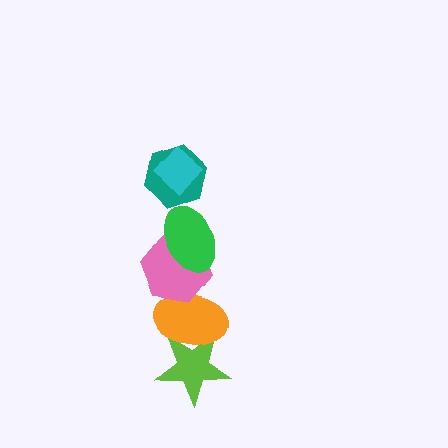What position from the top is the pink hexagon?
The pink hexagon is 4th from the top.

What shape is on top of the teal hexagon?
The cyan diamond is on top of the teal hexagon.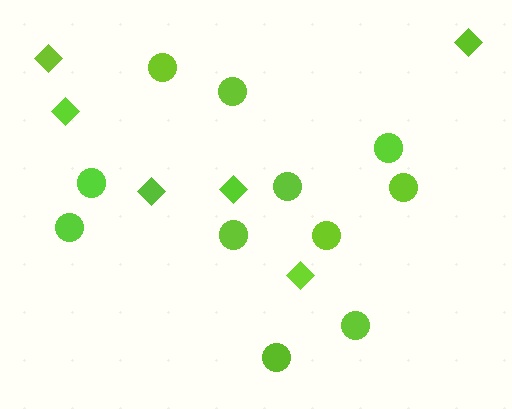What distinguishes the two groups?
There are 2 groups: one group of diamonds (6) and one group of circles (11).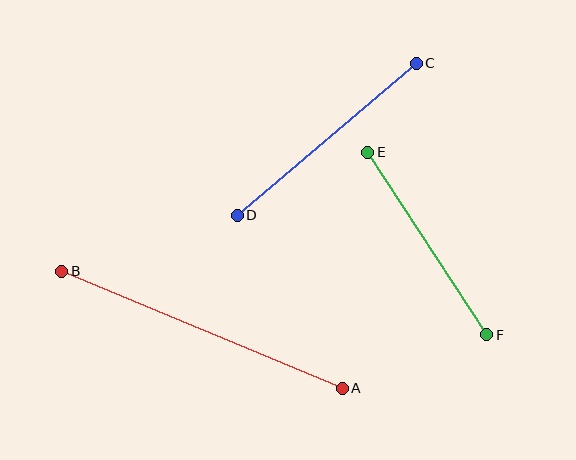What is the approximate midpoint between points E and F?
The midpoint is at approximately (427, 243) pixels.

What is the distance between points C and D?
The distance is approximately 235 pixels.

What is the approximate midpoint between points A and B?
The midpoint is at approximately (202, 330) pixels.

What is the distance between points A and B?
The distance is approximately 304 pixels.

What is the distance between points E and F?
The distance is approximately 218 pixels.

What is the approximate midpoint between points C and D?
The midpoint is at approximately (327, 139) pixels.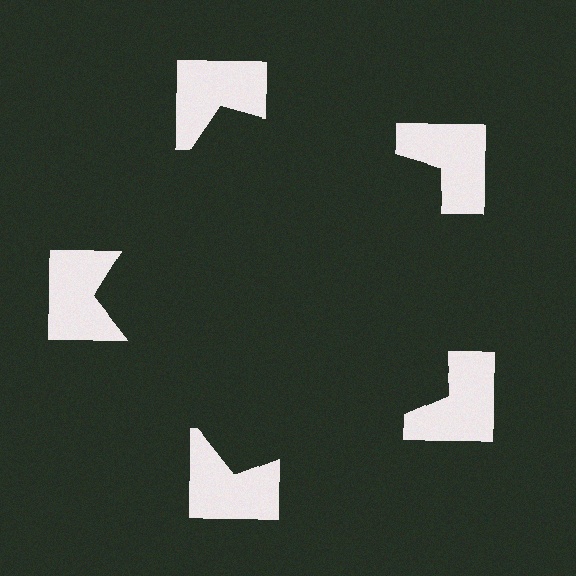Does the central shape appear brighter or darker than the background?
It typically appears slightly darker than the background, even though no actual brightness change is drawn.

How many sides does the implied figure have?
5 sides.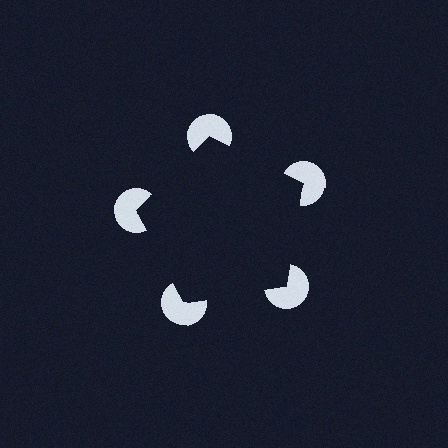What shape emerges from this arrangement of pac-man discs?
An illusory pentagon — its edges are inferred from the aligned wedge cuts in the pac-man discs, not physically drawn.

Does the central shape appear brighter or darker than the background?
It typically appears slightly darker than the background, even though no actual brightness change is drawn.